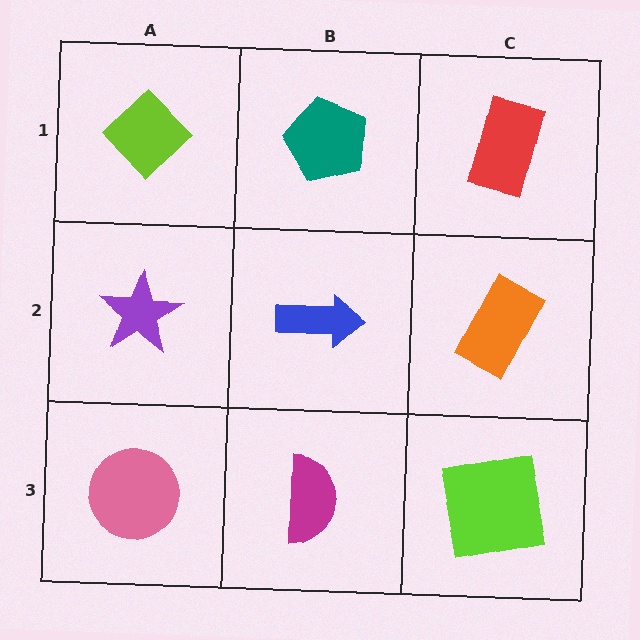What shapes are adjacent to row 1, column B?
A blue arrow (row 2, column B), a lime diamond (row 1, column A), a red rectangle (row 1, column C).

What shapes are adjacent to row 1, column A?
A purple star (row 2, column A), a teal pentagon (row 1, column B).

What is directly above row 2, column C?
A red rectangle.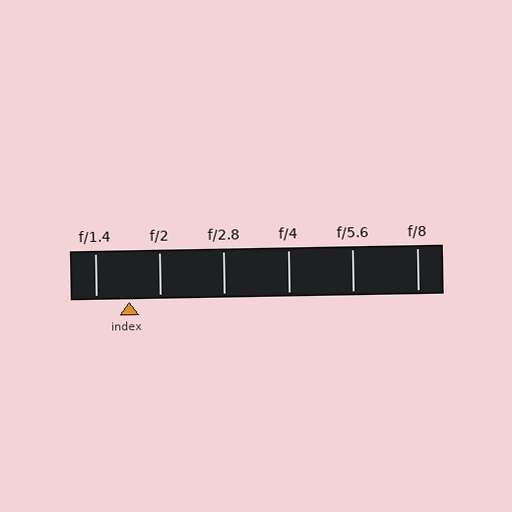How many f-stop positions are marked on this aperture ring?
There are 6 f-stop positions marked.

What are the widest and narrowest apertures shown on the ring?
The widest aperture shown is f/1.4 and the narrowest is f/8.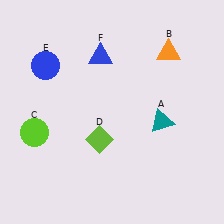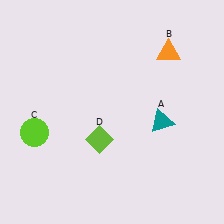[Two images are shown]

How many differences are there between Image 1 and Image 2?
There are 2 differences between the two images.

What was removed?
The blue triangle (F), the blue circle (E) were removed in Image 2.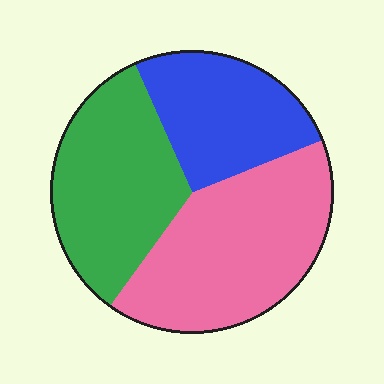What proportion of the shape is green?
Green takes up about one third (1/3) of the shape.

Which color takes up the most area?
Pink, at roughly 40%.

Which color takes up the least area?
Blue, at roughly 25%.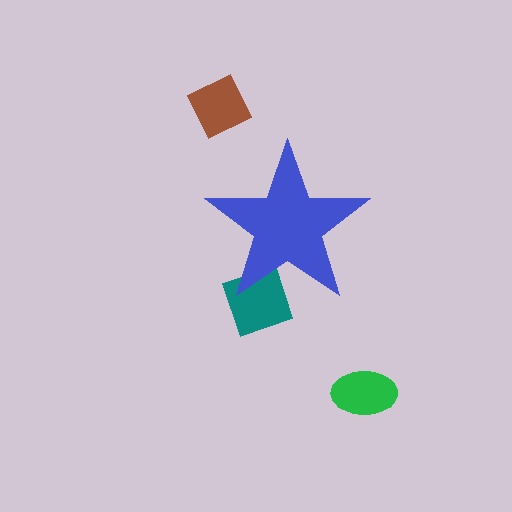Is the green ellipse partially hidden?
No, the green ellipse is fully visible.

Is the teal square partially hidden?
Yes, the teal square is partially hidden behind the blue star.